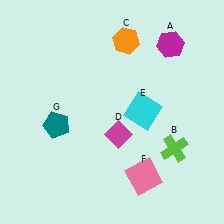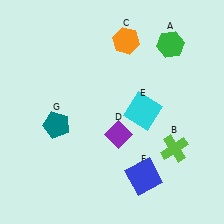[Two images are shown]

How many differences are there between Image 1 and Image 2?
There are 3 differences between the two images.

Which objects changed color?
A changed from magenta to green. D changed from magenta to purple. F changed from pink to blue.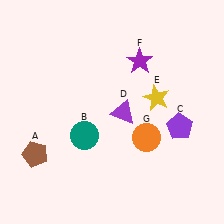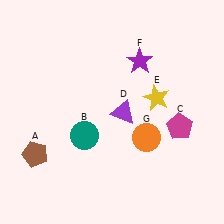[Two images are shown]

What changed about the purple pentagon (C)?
In Image 1, C is purple. In Image 2, it changed to magenta.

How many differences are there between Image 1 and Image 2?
There is 1 difference between the two images.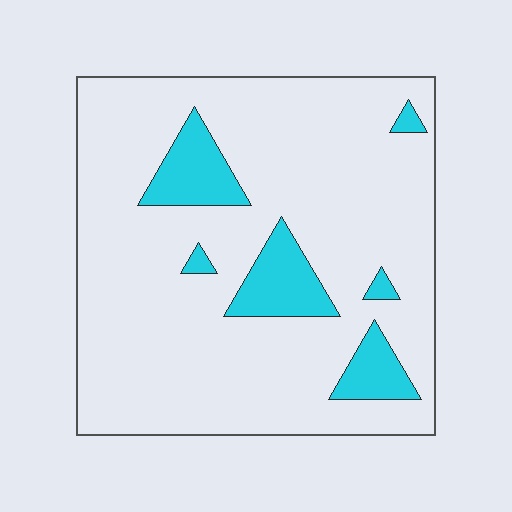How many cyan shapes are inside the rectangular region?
6.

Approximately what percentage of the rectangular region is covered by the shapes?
Approximately 15%.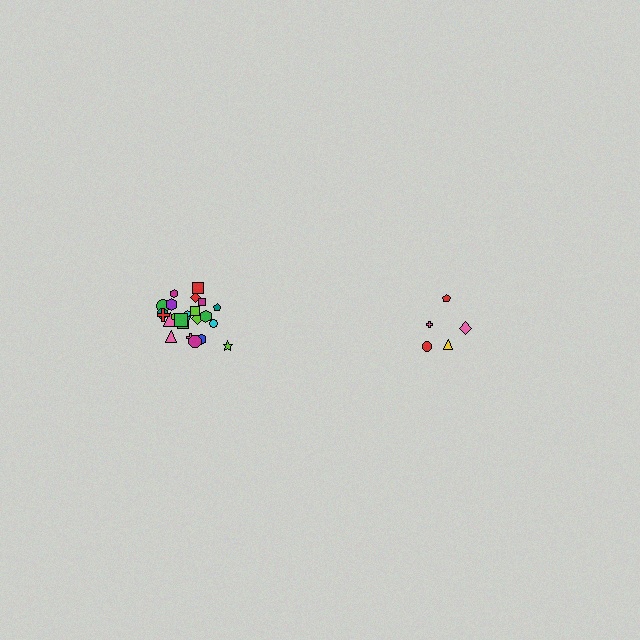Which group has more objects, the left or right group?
The left group.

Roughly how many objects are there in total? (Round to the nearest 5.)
Roughly 30 objects in total.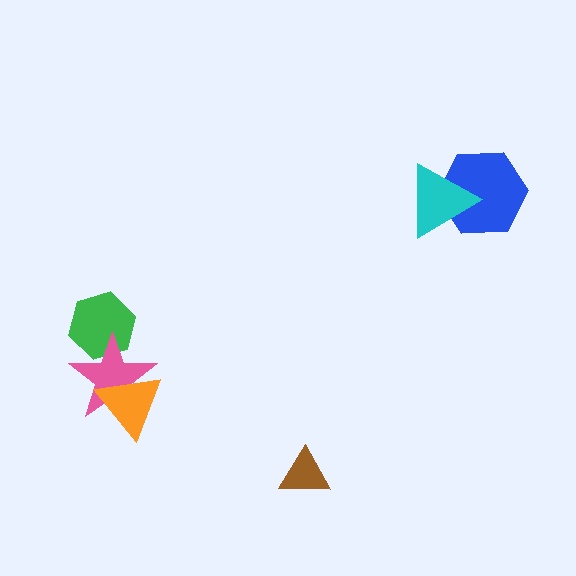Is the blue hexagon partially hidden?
Yes, it is partially covered by another shape.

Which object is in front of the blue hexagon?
The cyan triangle is in front of the blue hexagon.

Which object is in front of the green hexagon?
The pink star is in front of the green hexagon.